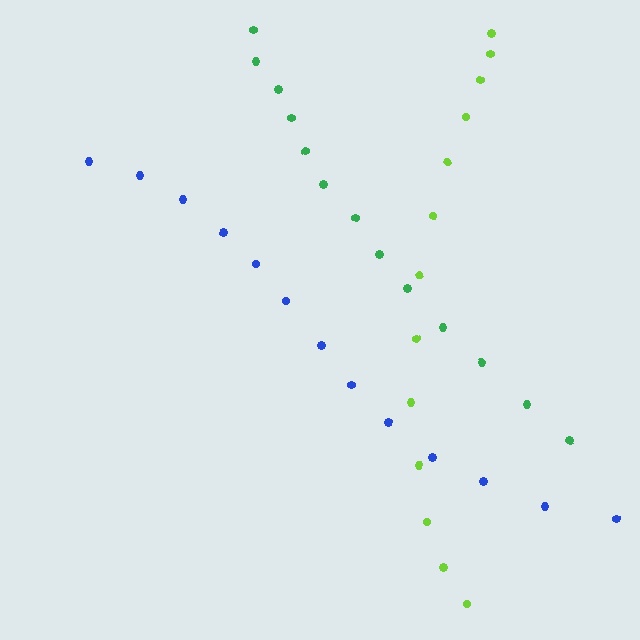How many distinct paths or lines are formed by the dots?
There are 3 distinct paths.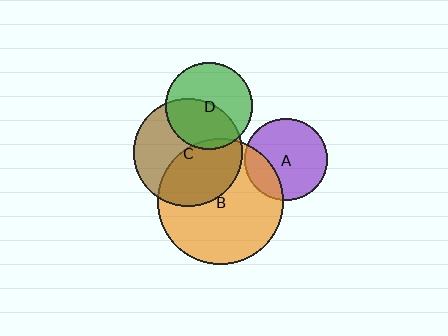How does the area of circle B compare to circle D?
Approximately 2.1 times.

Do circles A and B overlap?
Yes.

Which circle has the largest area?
Circle B (orange).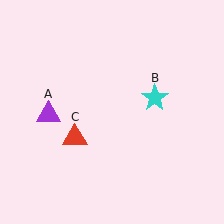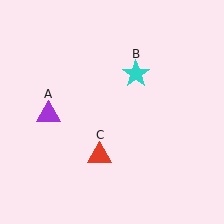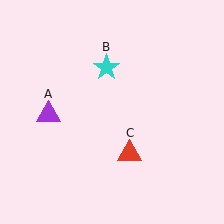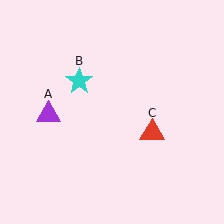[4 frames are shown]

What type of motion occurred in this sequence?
The cyan star (object B), red triangle (object C) rotated counterclockwise around the center of the scene.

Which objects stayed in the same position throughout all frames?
Purple triangle (object A) remained stationary.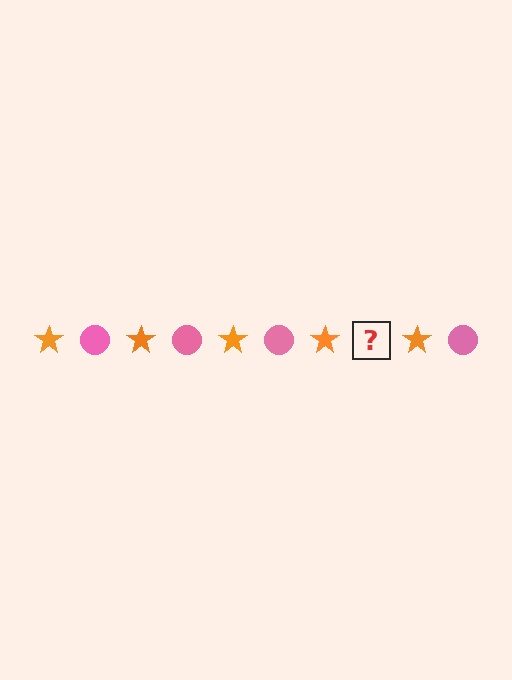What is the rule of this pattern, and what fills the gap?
The rule is that the pattern alternates between orange star and pink circle. The gap should be filled with a pink circle.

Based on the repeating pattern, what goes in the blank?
The blank should be a pink circle.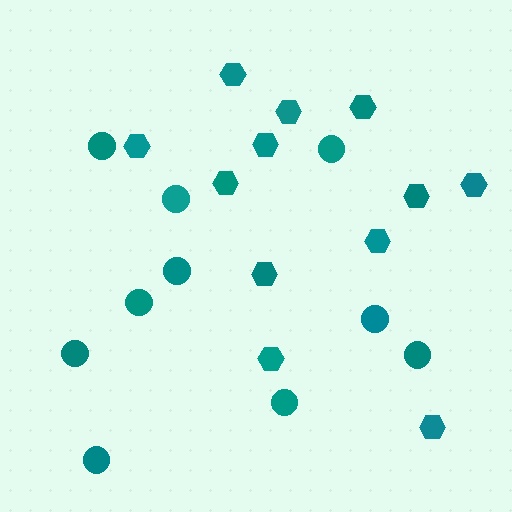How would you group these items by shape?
There are 2 groups: one group of hexagons (12) and one group of circles (10).